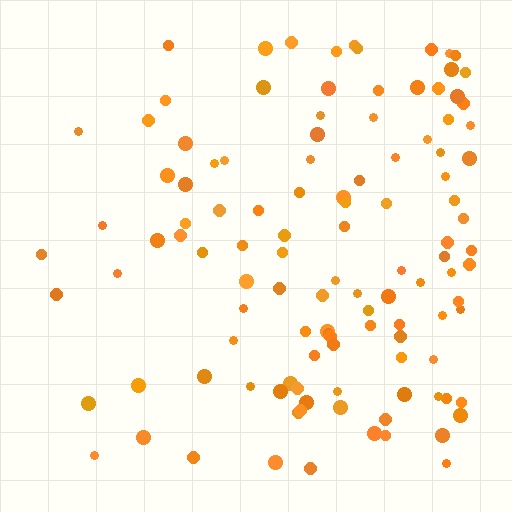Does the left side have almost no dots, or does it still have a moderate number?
Still a moderate number, just noticeably fewer than the right.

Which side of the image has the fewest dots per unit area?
The left.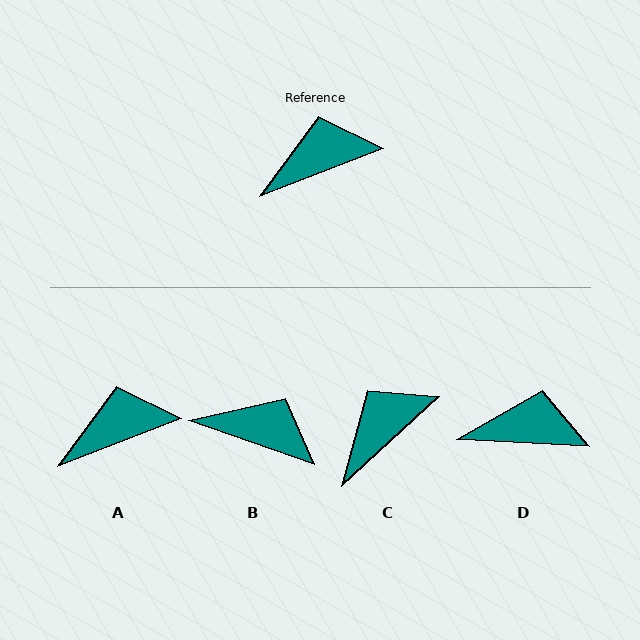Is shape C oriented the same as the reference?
No, it is off by about 21 degrees.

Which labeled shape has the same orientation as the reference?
A.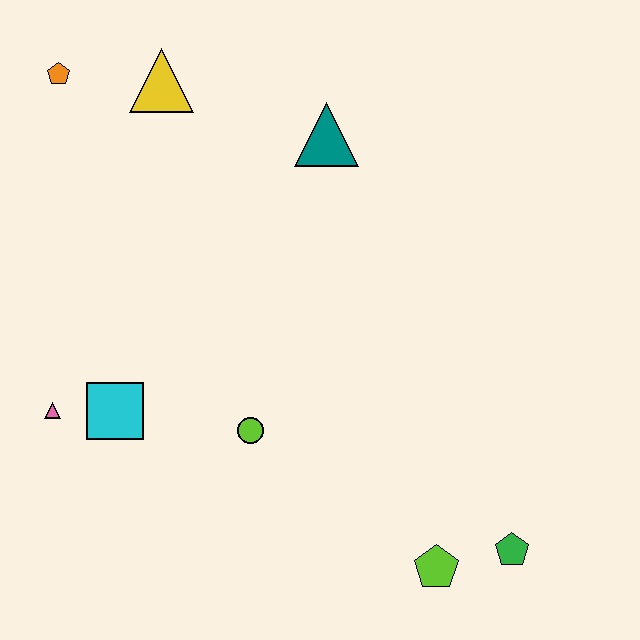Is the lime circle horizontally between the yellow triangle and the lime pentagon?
Yes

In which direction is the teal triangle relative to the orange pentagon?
The teal triangle is to the right of the orange pentagon.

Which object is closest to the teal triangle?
The yellow triangle is closest to the teal triangle.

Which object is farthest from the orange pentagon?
The green pentagon is farthest from the orange pentagon.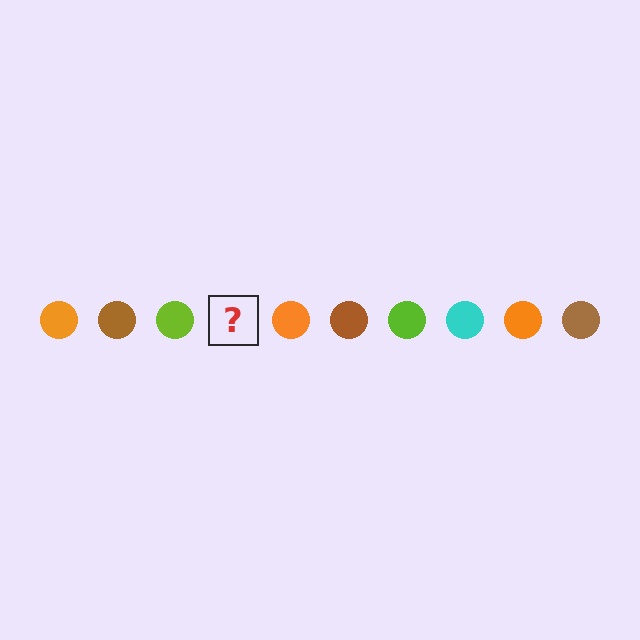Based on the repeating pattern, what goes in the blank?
The blank should be a cyan circle.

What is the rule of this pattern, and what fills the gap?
The rule is that the pattern cycles through orange, brown, lime, cyan circles. The gap should be filled with a cyan circle.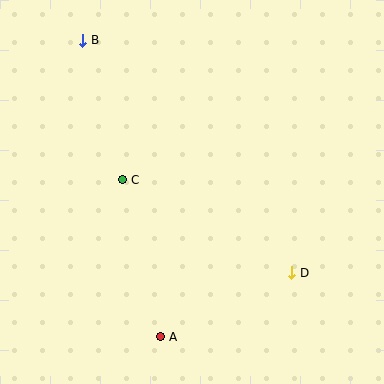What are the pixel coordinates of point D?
Point D is at (292, 273).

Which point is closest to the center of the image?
Point C at (123, 180) is closest to the center.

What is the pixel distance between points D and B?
The distance between D and B is 313 pixels.